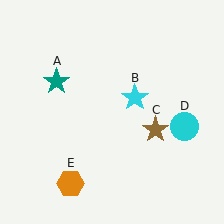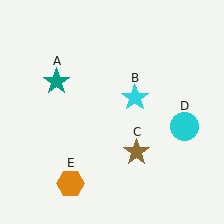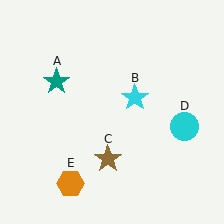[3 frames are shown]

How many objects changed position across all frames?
1 object changed position: brown star (object C).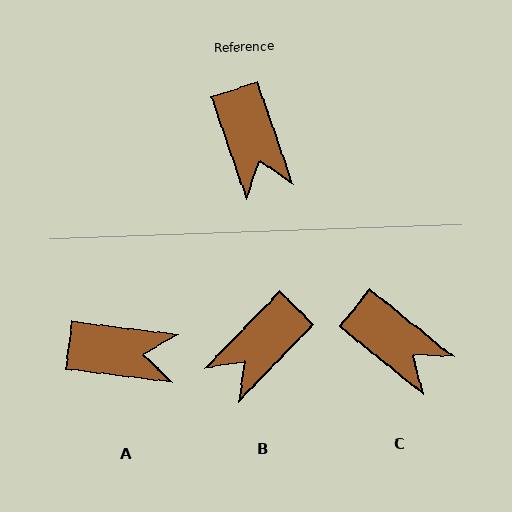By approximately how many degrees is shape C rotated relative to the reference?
Approximately 32 degrees counter-clockwise.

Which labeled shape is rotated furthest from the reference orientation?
A, about 64 degrees away.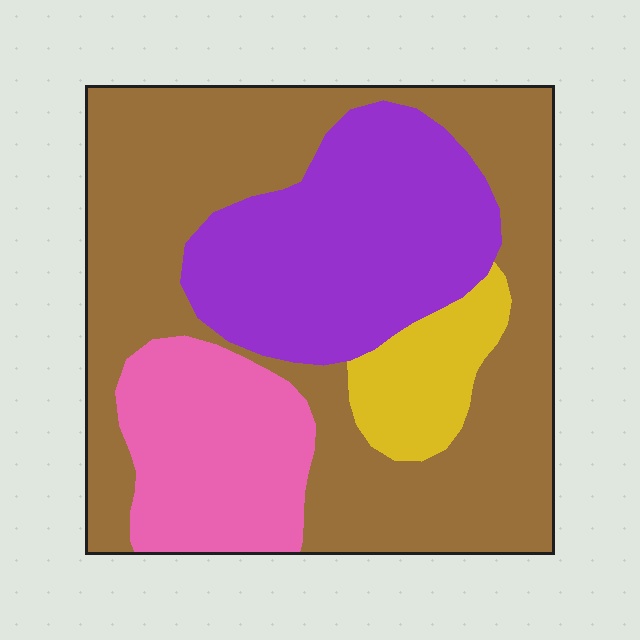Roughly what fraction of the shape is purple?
Purple takes up about one quarter (1/4) of the shape.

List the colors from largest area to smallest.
From largest to smallest: brown, purple, pink, yellow.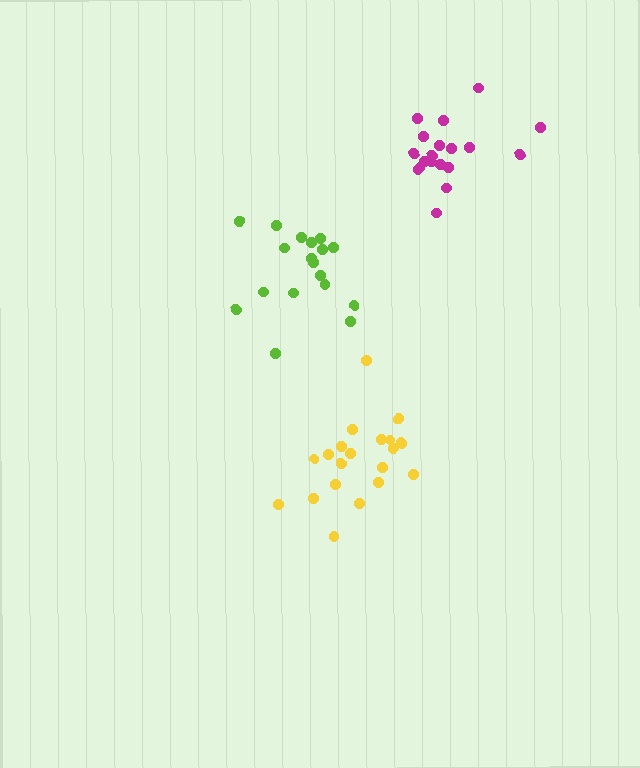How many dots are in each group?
Group 1: 21 dots, Group 2: 20 dots, Group 3: 18 dots (59 total).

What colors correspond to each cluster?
The clusters are colored: yellow, magenta, lime.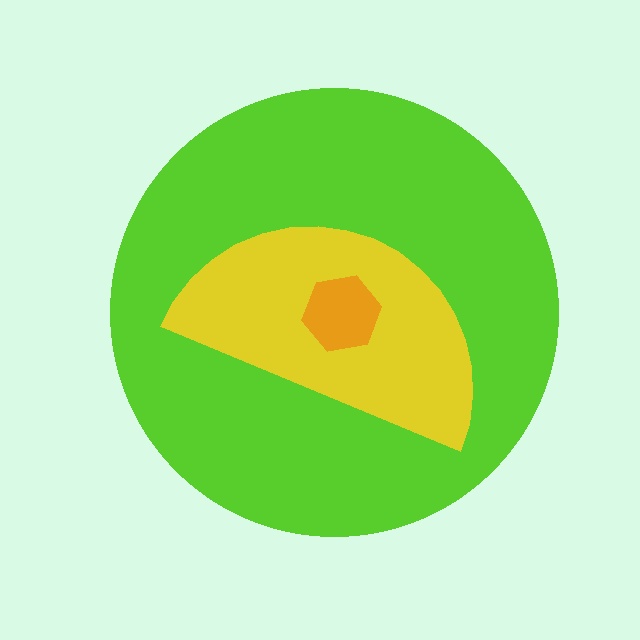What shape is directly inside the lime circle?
The yellow semicircle.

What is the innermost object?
The orange hexagon.